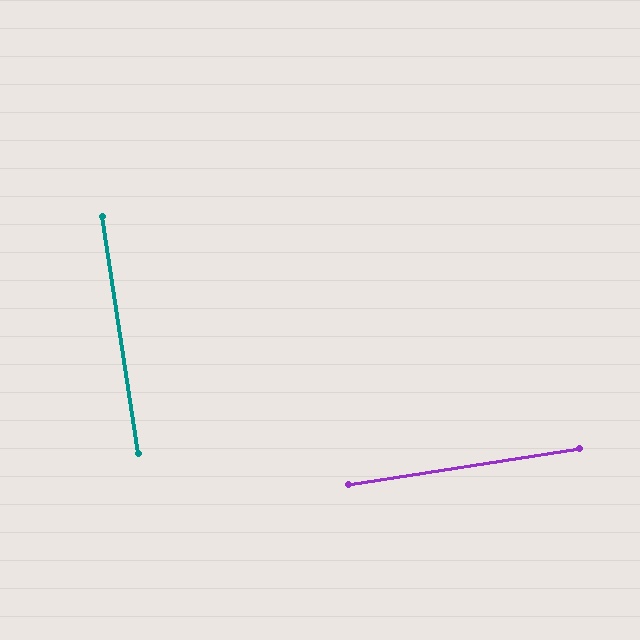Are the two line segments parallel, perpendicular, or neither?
Perpendicular — they meet at approximately 90°.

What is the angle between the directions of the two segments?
Approximately 90 degrees.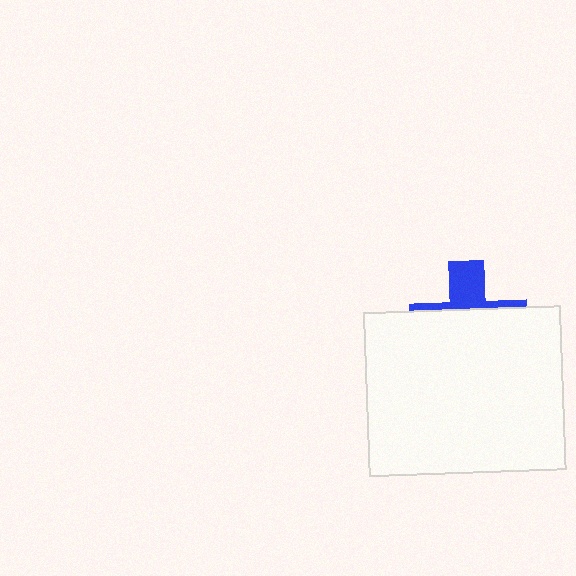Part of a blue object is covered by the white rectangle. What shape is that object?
It is a cross.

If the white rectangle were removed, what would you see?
You would see the complete blue cross.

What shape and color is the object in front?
The object in front is a white rectangle.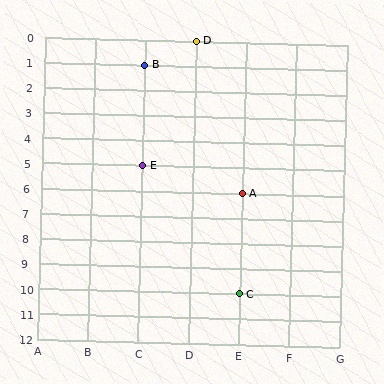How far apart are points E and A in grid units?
Points E and A are 2 columns and 1 row apart (about 2.2 grid units diagonally).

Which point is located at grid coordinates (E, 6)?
Point A is at (E, 6).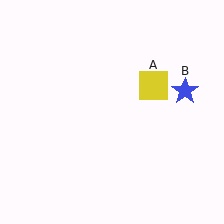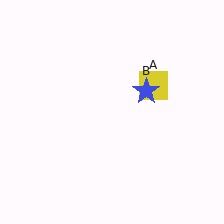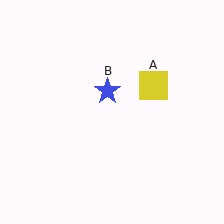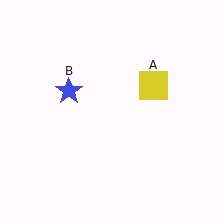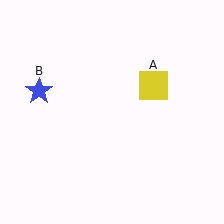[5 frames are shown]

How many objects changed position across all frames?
1 object changed position: blue star (object B).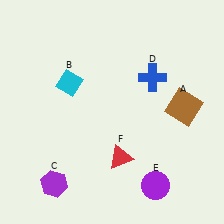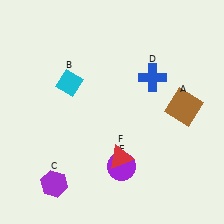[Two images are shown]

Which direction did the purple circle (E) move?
The purple circle (E) moved left.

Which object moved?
The purple circle (E) moved left.